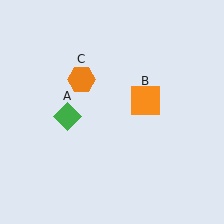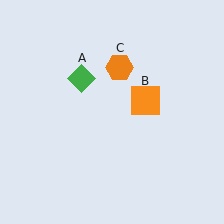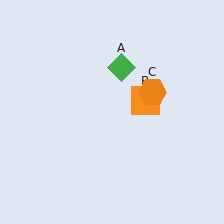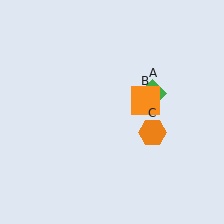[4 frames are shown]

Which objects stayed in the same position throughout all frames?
Orange square (object B) remained stationary.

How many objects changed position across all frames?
2 objects changed position: green diamond (object A), orange hexagon (object C).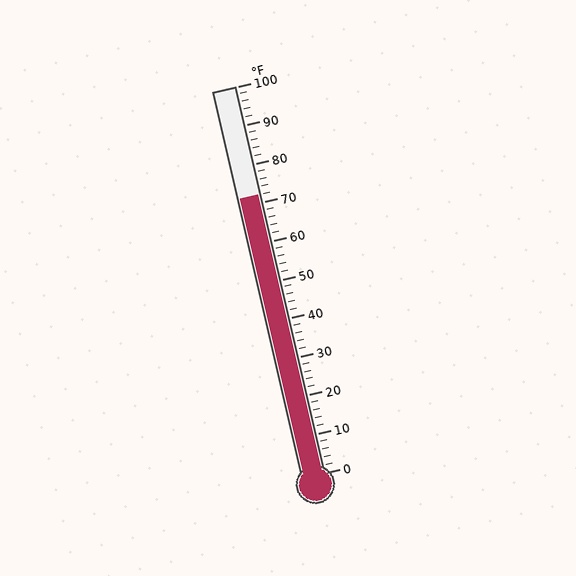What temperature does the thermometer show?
The thermometer shows approximately 72°F.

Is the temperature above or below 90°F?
The temperature is below 90°F.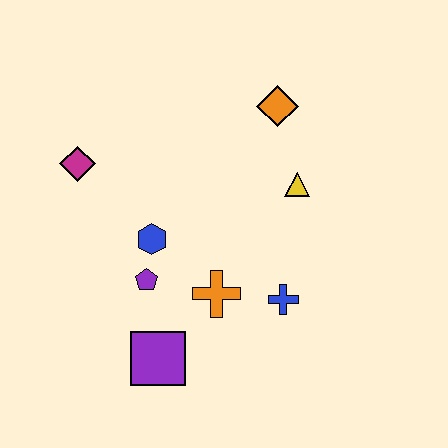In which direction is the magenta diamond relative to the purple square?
The magenta diamond is above the purple square.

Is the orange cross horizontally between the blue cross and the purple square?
Yes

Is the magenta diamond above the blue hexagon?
Yes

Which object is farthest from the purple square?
The orange diamond is farthest from the purple square.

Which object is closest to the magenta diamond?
The blue hexagon is closest to the magenta diamond.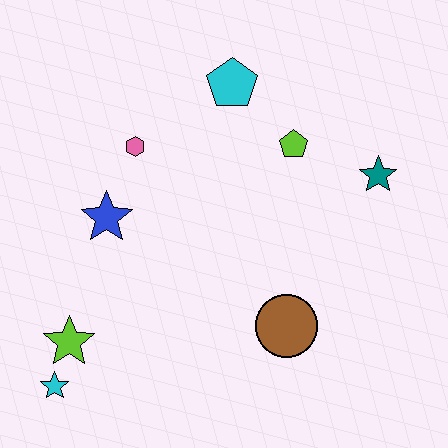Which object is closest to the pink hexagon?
The blue star is closest to the pink hexagon.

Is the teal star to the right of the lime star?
Yes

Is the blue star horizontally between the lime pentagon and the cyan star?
Yes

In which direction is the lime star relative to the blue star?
The lime star is below the blue star.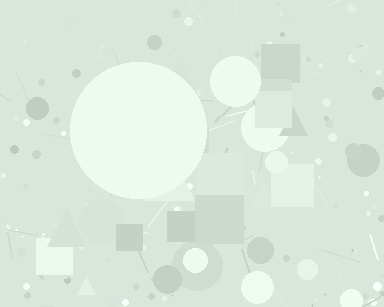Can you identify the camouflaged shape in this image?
The camouflaged shape is a circle.